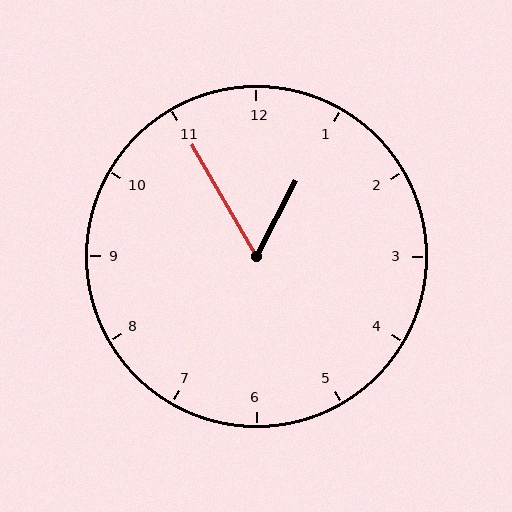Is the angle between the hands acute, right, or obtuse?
It is acute.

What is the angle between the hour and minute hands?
Approximately 58 degrees.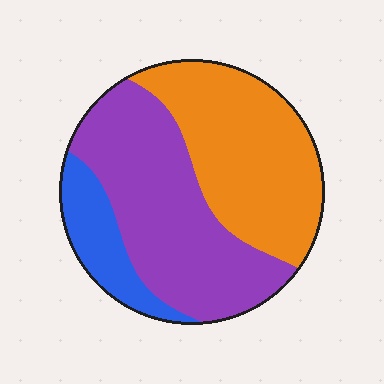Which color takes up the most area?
Purple, at roughly 45%.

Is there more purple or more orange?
Purple.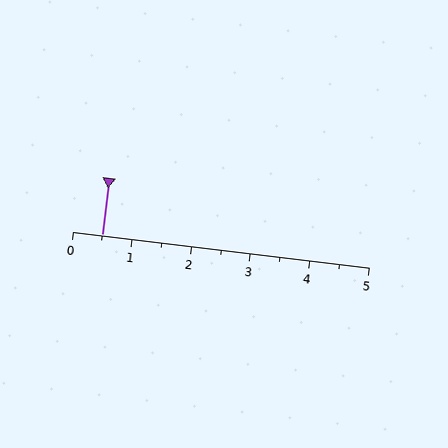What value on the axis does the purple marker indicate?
The marker indicates approximately 0.5.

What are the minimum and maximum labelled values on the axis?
The axis runs from 0 to 5.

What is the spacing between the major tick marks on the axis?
The major ticks are spaced 1 apart.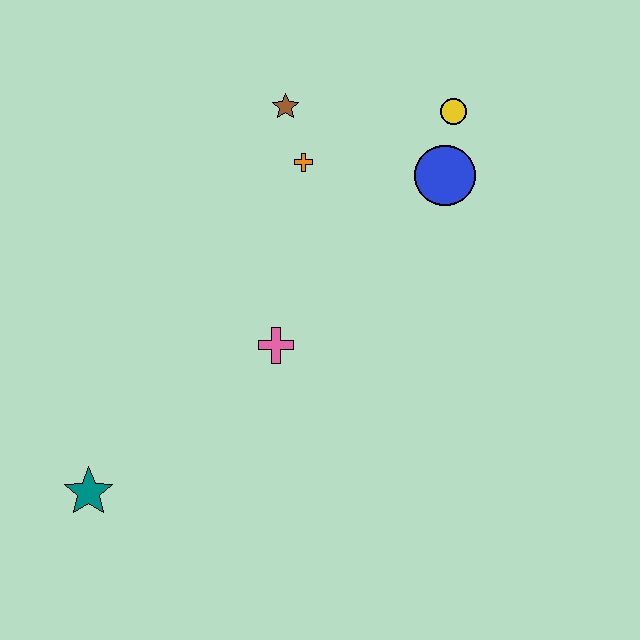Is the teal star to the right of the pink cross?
No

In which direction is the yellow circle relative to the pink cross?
The yellow circle is above the pink cross.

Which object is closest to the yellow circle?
The blue circle is closest to the yellow circle.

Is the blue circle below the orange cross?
Yes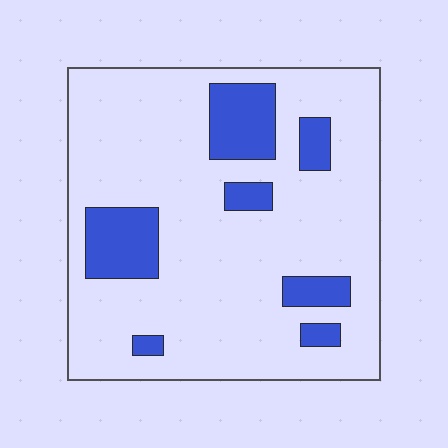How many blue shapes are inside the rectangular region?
7.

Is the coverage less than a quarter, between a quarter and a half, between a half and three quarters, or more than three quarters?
Less than a quarter.